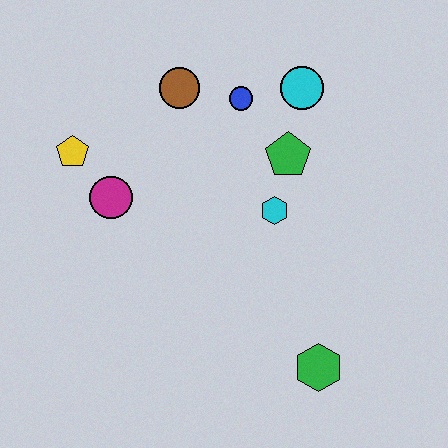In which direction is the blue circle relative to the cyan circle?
The blue circle is to the left of the cyan circle.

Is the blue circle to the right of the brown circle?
Yes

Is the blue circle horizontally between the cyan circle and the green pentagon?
No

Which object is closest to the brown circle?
The blue circle is closest to the brown circle.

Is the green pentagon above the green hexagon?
Yes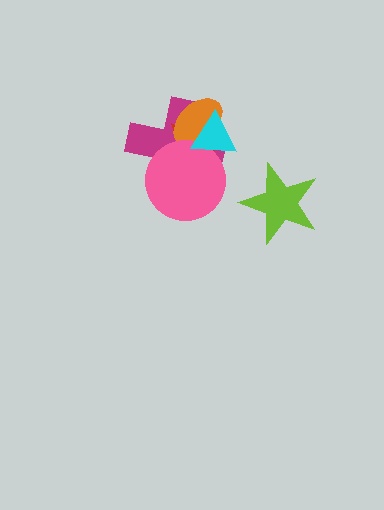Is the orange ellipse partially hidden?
Yes, it is partially covered by another shape.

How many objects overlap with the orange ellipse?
4 objects overlap with the orange ellipse.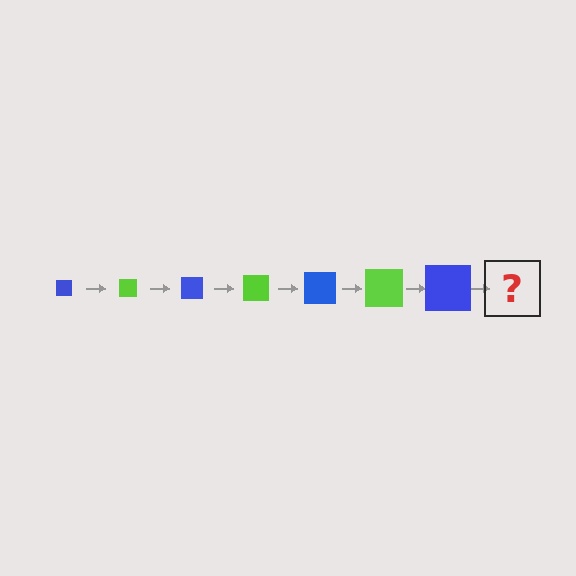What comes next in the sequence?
The next element should be a lime square, larger than the previous one.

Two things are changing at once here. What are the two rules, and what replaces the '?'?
The two rules are that the square grows larger each step and the color cycles through blue and lime. The '?' should be a lime square, larger than the previous one.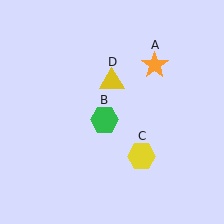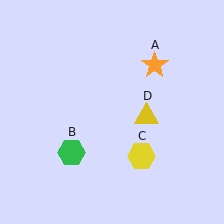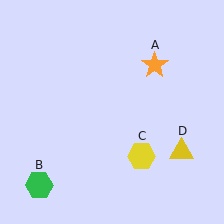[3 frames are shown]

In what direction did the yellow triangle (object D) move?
The yellow triangle (object D) moved down and to the right.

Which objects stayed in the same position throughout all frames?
Orange star (object A) and yellow hexagon (object C) remained stationary.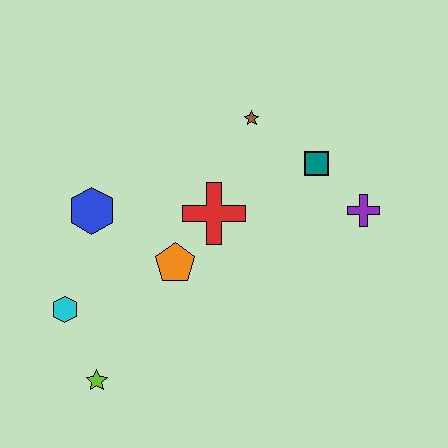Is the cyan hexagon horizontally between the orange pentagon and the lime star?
No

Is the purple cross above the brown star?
No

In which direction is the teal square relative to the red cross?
The teal square is to the right of the red cross.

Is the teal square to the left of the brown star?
No